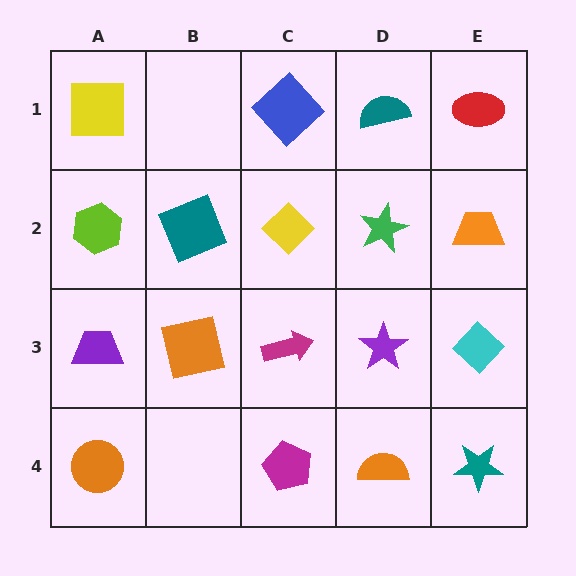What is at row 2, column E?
An orange trapezoid.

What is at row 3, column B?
An orange square.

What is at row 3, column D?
A purple star.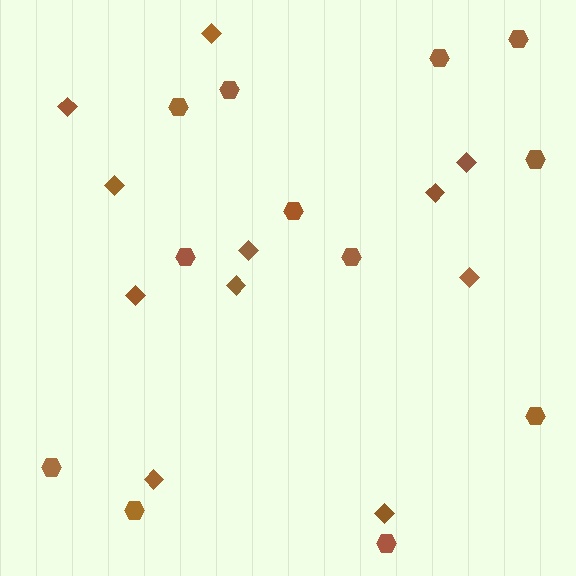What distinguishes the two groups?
There are 2 groups: one group of hexagons (12) and one group of diamonds (11).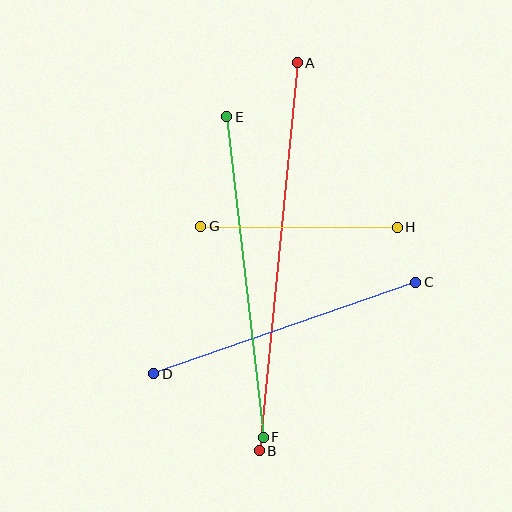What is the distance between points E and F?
The distance is approximately 323 pixels.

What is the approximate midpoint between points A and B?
The midpoint is at approximately (278, 257) pixels.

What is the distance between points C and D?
The distance is approximately 278 pixels.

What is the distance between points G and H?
The distance is approximately 197 pixels.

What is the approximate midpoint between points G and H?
The midpoint is at approximately (299, 227) pixels.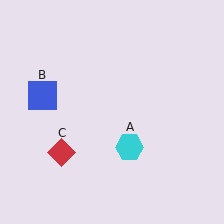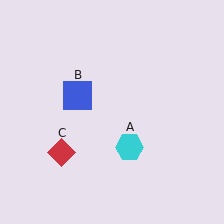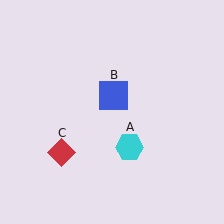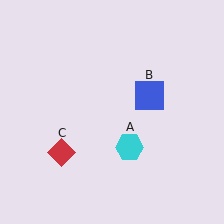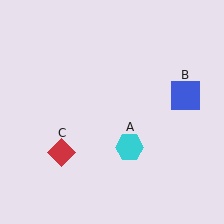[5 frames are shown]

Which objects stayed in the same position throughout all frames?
Cyan hexagon (object A) and red diamond (object C) remained stationary.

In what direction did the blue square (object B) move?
The blue square (object B) moved right.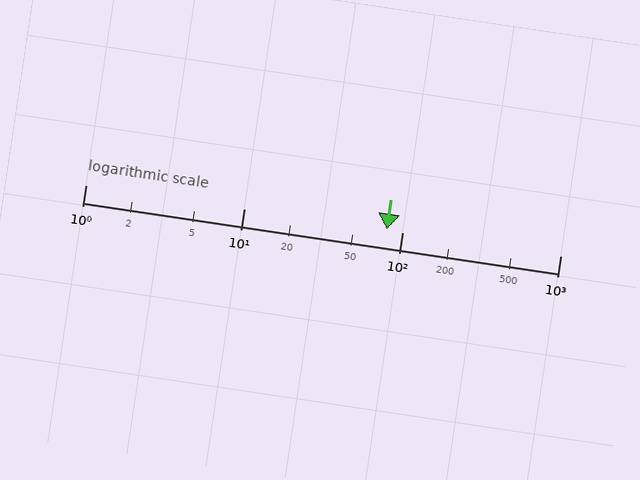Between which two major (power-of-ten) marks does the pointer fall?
The pointer is between 10 and 100.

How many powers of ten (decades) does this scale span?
The scale spans 3 decades, from 1 to 1000.